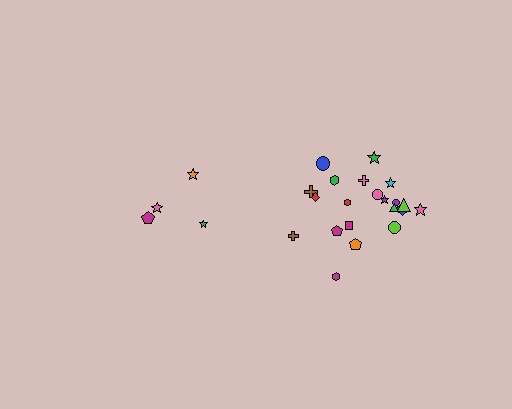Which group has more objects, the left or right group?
The right group.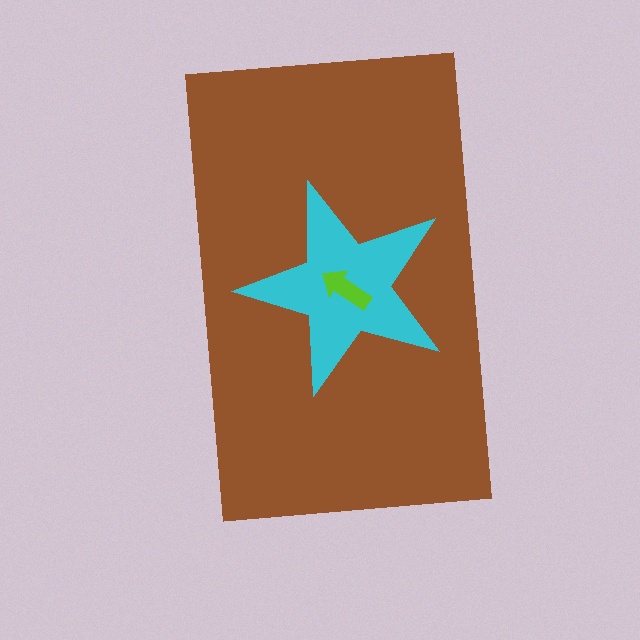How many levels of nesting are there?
3.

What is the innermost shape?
The lime arrow.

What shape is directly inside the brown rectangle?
The cyan star.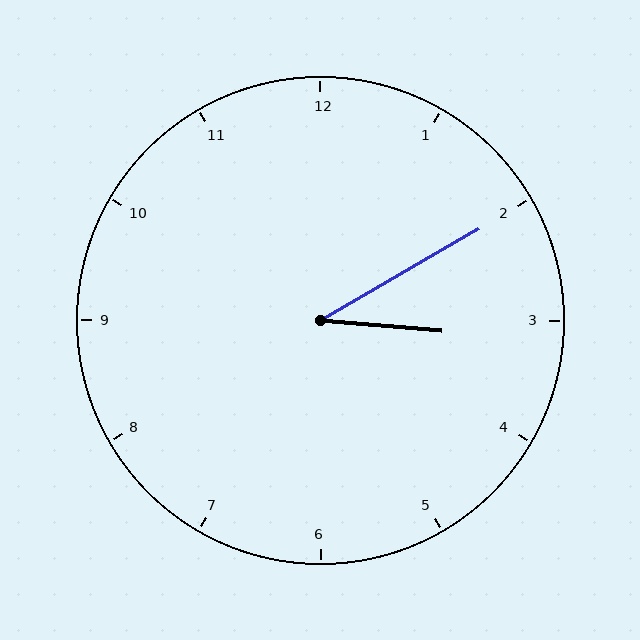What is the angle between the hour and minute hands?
Approximately 35 degrees.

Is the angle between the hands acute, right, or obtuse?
It is acute.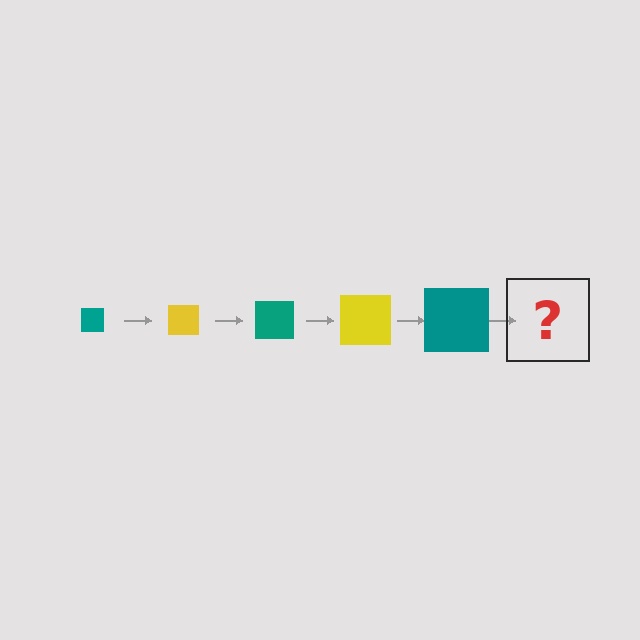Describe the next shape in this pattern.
It should be a yellow square, larger than the previous one.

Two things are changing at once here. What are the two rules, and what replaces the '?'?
The two rules are that the square grows larger each step and the color cycles through teal and yellow. The '?' should be a yellow square, larger than the previous one.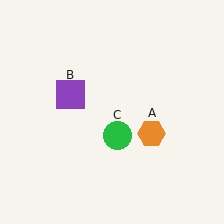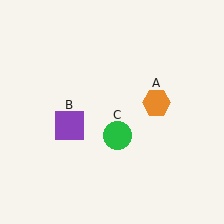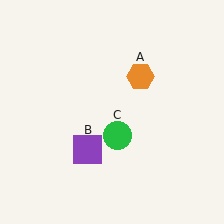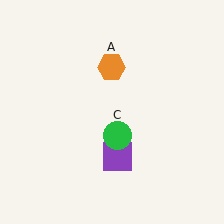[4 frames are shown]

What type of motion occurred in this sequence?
The orange hexagon (object A), purple square (object B) rotated counterclockwise around the center of the scene.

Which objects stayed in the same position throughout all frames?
Green circle (object C) remained stationary.